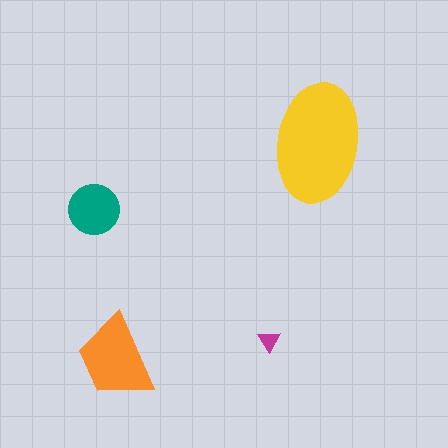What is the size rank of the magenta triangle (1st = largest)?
4th.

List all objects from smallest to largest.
The magenta triangle, the teal circle, the orange trapezoid, the yellow ellipse.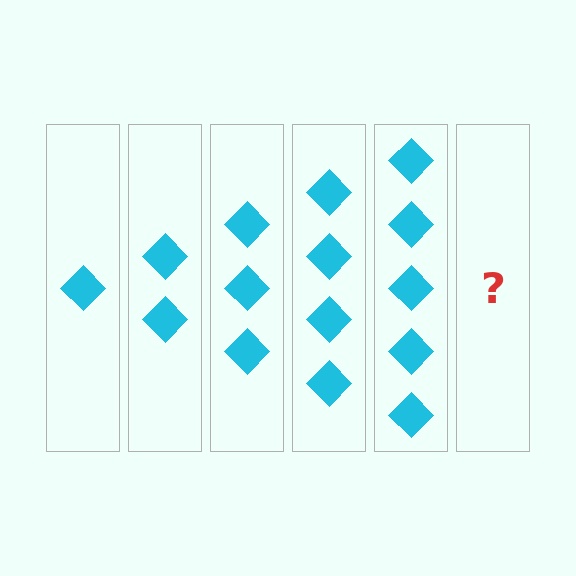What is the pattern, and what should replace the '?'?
The pattern is that each step adds one more diamond. The '?' should be 6 diamonds.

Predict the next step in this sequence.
The next step is 6 diamonds.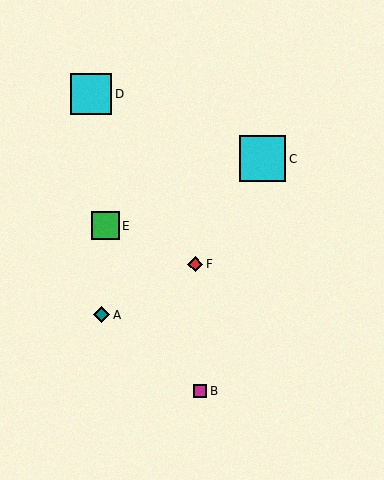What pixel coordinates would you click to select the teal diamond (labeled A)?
Click at (102, 315) to select the teal diamond A.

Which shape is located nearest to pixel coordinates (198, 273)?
The red diamond (labeled F) at (195, 264) is nearest to that location.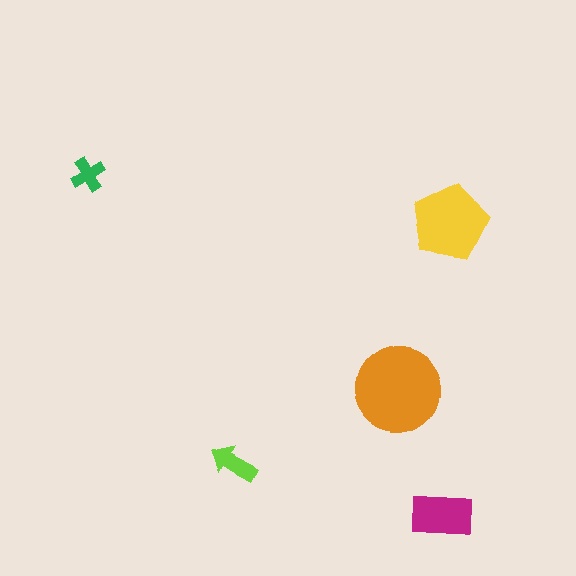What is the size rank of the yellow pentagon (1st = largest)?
2nd.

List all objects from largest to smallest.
The orange circle, the yellow pentagon, the magenta rectangle, the lime arrow, the green cross.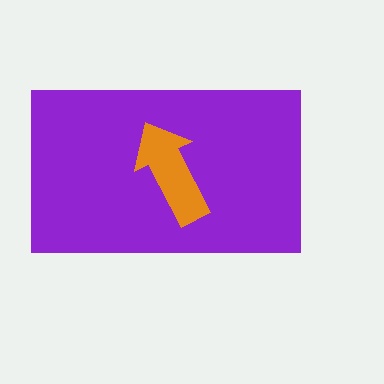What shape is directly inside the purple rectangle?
The orange arrow.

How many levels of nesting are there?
2.